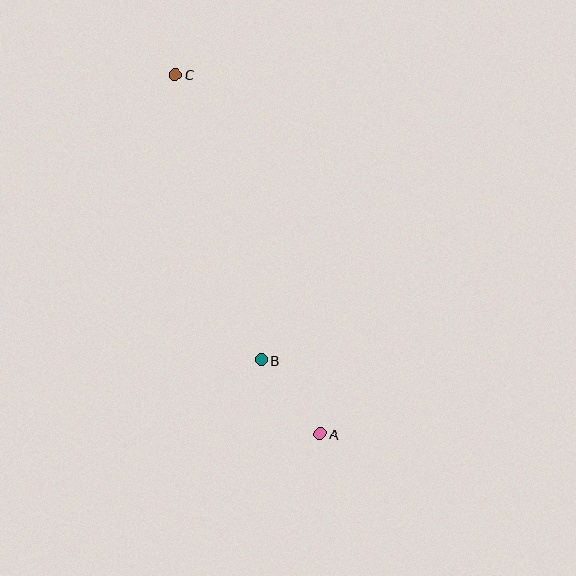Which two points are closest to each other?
Points A and B are closest to each other.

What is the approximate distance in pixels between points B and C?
The distance between B and C is approximately 298 pixels.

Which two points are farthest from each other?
Points A and C are farthest from each other.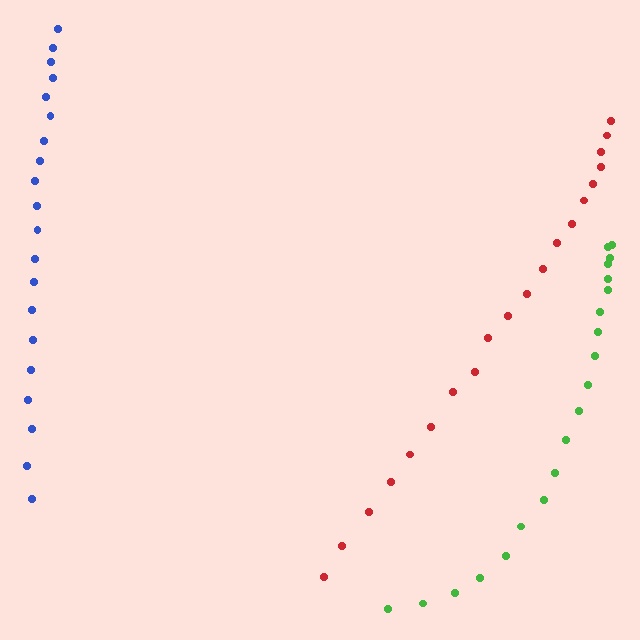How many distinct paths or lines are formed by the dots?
There are 3 distinct paths.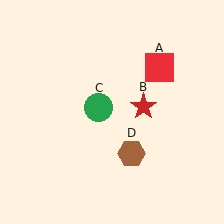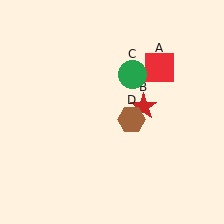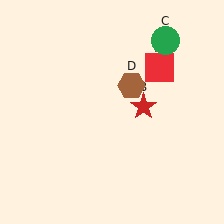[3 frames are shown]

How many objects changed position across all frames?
2 objects changed position: green circle (object C), brown hexagon (object D).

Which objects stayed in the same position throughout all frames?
Red square (object A) and red star (object B) remained stationary.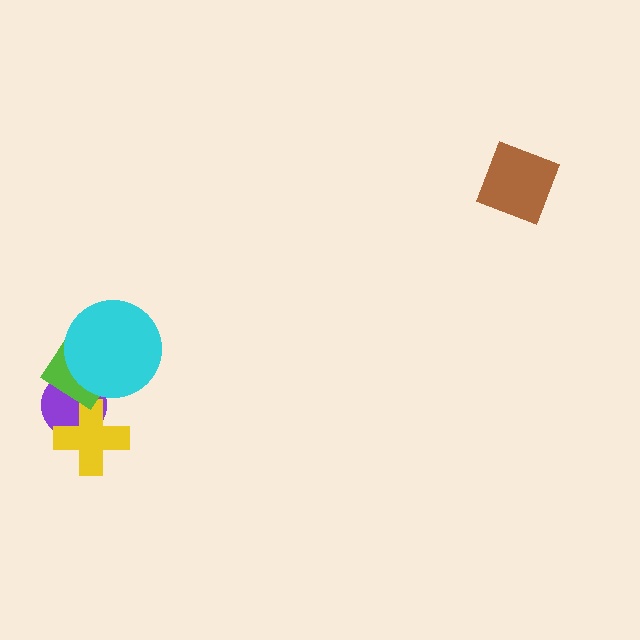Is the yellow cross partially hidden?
Yes, it is partially covered by another shape.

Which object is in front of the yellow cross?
The lime diamond is in front of the yellow cross.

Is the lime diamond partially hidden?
Yes, it is partially covered by another shape.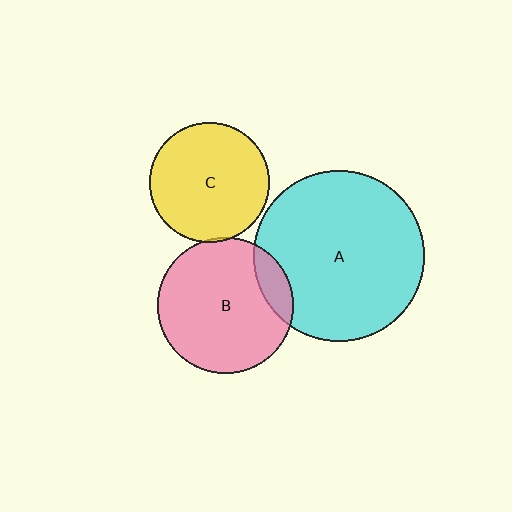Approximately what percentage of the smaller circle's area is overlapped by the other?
Approximately 5%.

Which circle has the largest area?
Circle A (cyan).